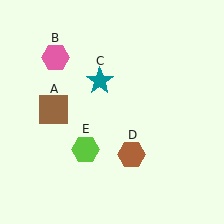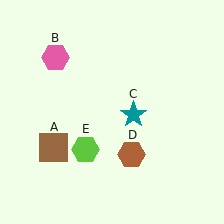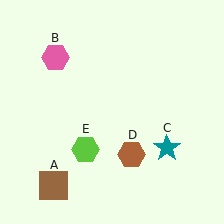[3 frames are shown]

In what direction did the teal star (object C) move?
The teal star (object C) moved down and to the right.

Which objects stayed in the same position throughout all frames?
Pink hexagon (object B) and brown hexagon (object D) and lime hexagon (object E) remained stationary.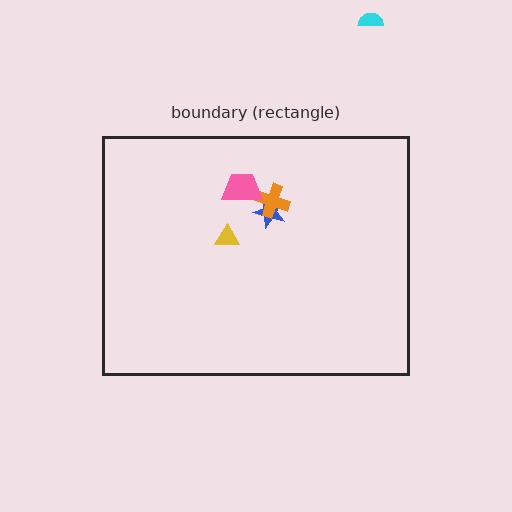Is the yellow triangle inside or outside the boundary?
Inside.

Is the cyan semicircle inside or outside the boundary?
Outside.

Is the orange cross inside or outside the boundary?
Inside.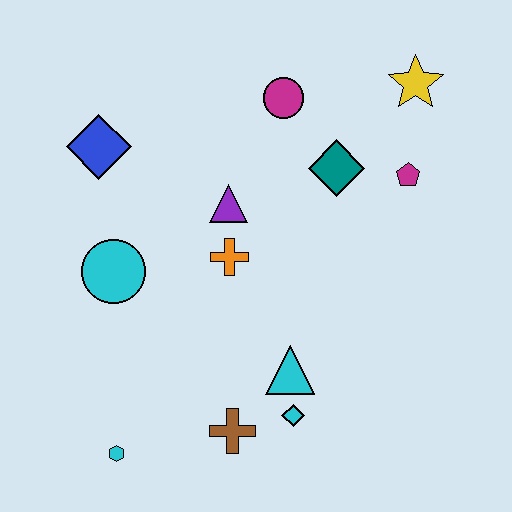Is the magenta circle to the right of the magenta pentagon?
No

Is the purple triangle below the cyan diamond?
No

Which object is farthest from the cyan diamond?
The yellow star is farthest from the cyan diamond.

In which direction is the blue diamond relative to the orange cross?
The blue diamond is to the left of the orange cross.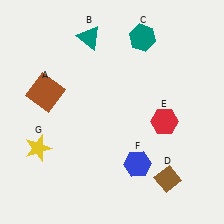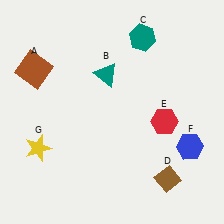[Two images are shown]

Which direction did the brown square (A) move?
The brown square (A) moved up.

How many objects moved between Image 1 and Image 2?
3 objects moved between the two images.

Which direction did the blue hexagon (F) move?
The blue hexagon (F) moved right.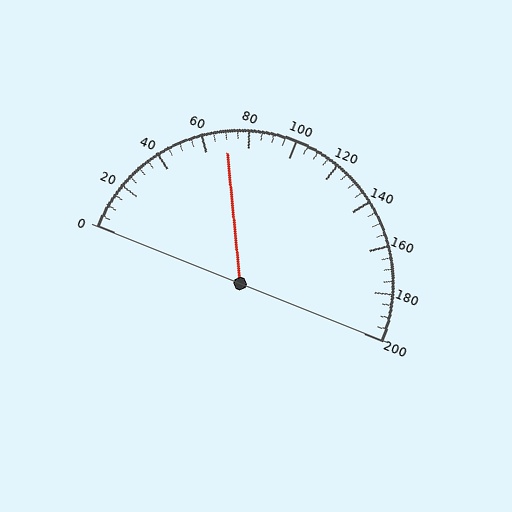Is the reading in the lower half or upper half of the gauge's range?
The reading is in the lower half of the range (0 to 200).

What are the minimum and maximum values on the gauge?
The gauge ranges from 0 to 200.